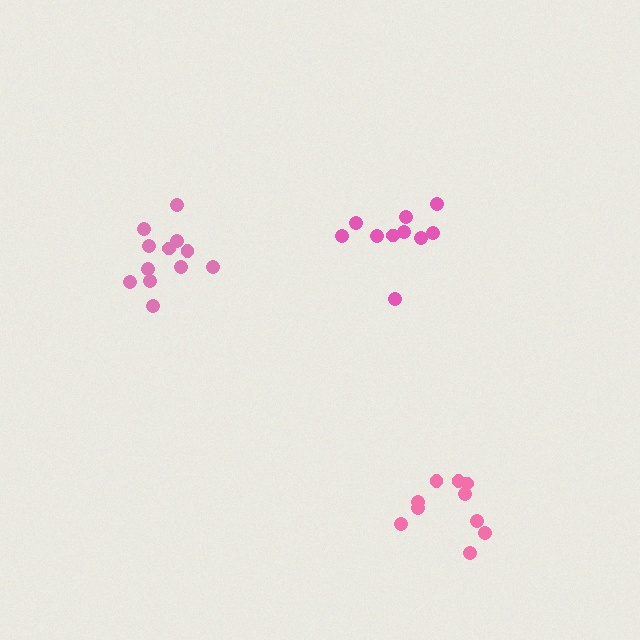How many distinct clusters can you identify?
There are 3 distinct clusters.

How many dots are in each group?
Group 1: 12 dots, Group 2: 10 dots, Group 3: 10 dots (32 total).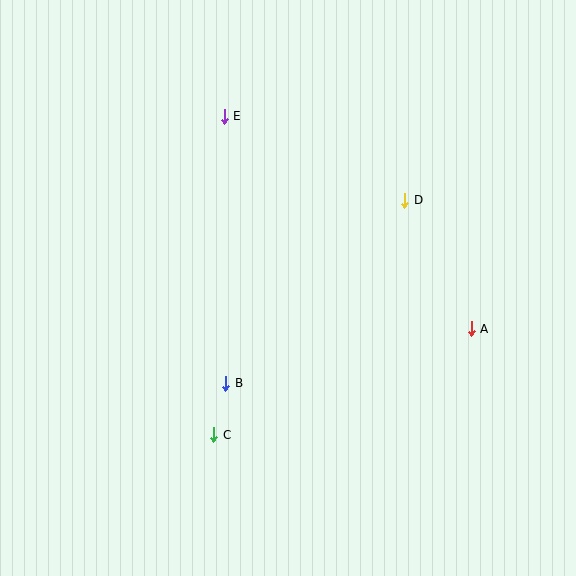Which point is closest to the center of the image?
Point B at (226, 383) is closest to the center.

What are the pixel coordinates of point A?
Point A is at (471, 329).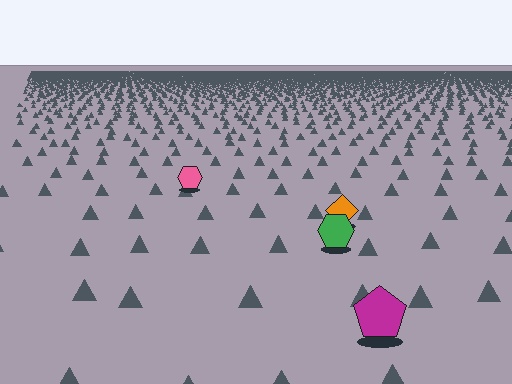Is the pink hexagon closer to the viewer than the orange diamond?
No. The orange diamond is closer — you can tell from the texture gradient: the ground texture is coarser near it.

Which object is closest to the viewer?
The magenta pentagon is closest. The texture marks near it are larger and more spread out.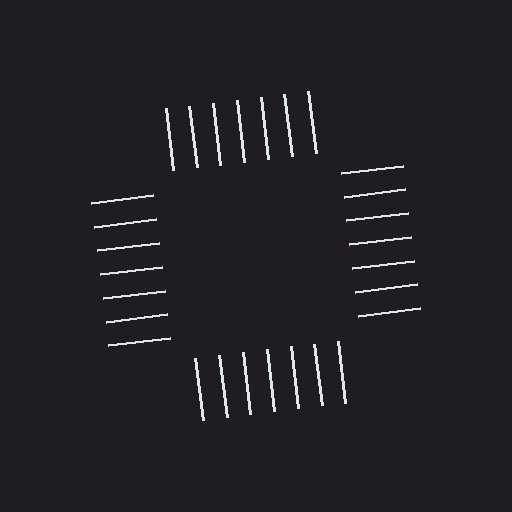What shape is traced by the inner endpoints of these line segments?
An illusory square — the line segments terminate on its edges but no continuous stroke is drawn.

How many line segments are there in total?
28 — 7 along each of the 4 edges.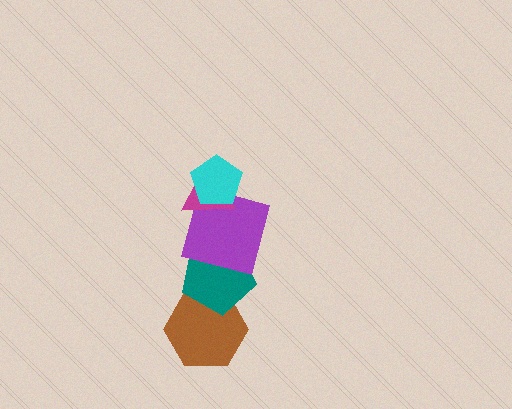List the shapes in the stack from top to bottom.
From top to bottom: the cyan pentagon, the magenta triangle, the purple square, the teal pentagon, the brown hexagon.